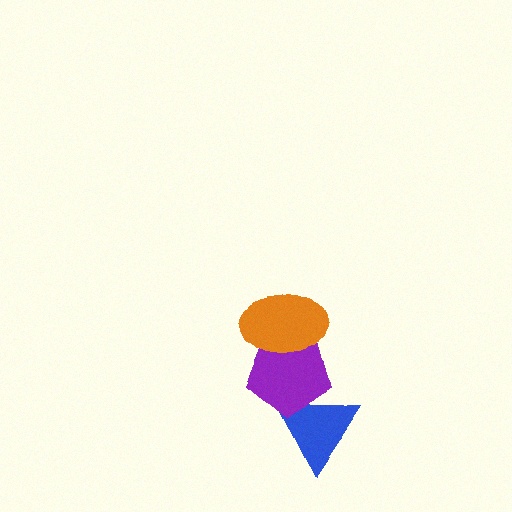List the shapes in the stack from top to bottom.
From top to bottom: the orange ellipse, the purple pentagon, the blue triangle.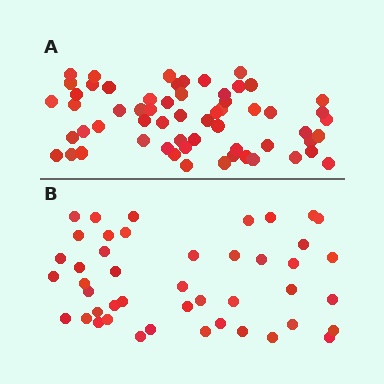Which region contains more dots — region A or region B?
Region A (the top region) has more dots.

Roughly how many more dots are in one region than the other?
Region A has approximately 15 more dots than region B.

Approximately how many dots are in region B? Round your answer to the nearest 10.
About 40 dots. (The exact count is 45, which rounds to 40.)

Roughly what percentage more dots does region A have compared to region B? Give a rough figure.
About 35% more.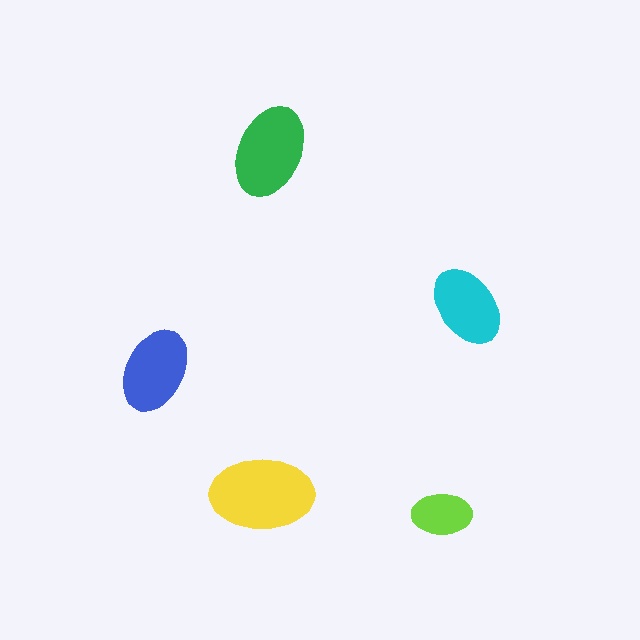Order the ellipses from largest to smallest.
the yellow one, the green one, the blue one, the cyan one, the lime one.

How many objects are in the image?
There are 5 objects in the image.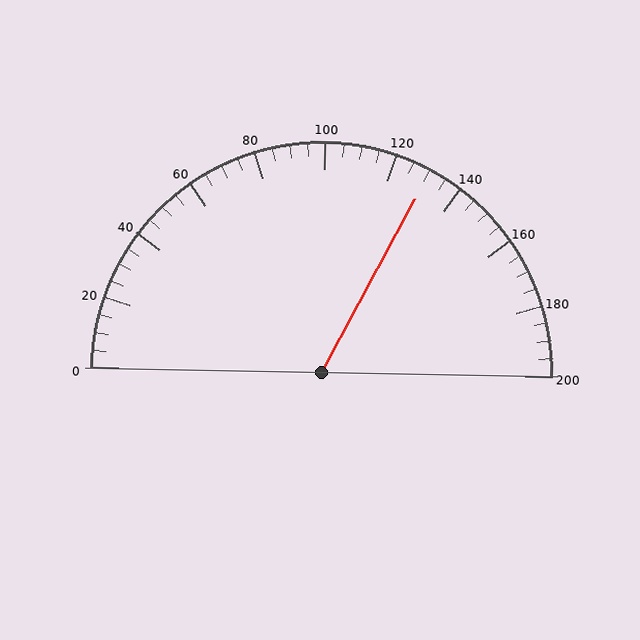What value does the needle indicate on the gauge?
The needle indicates approximately 130.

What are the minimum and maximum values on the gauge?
The gauge ranges from 0 to 200.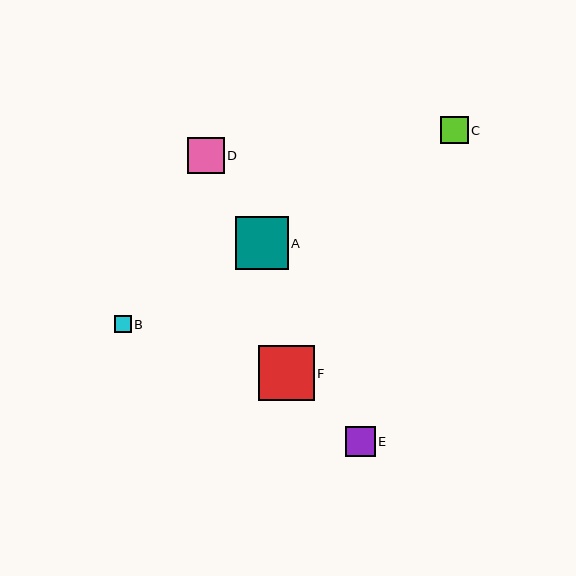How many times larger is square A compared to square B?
Square A is approximately 3.1 times the size of square B.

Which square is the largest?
Square F is the largest with a size of approximately 55 pixels.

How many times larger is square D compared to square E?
Square D is approximately 1.2 times the size of square E.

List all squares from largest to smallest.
From largest to smallest: F, A, D, E, C, B.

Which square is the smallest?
Square B is the smallest with a size of approximately 17 pixels.